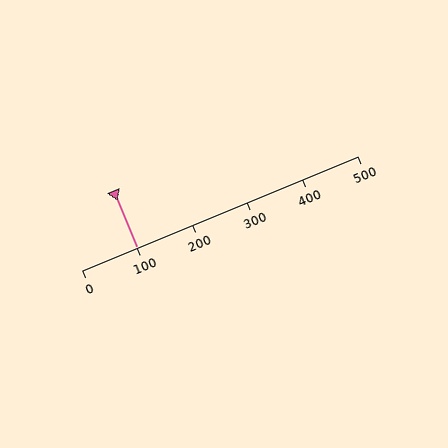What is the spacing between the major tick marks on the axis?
The major ticks are spaced 100 apart.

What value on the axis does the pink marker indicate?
The marker indicates approximately 100.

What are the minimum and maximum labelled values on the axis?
The axis runs from 0 to 500.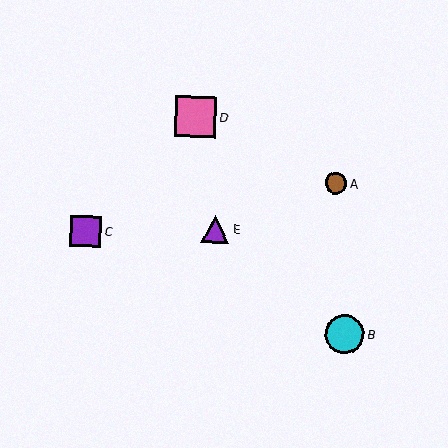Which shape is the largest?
The pink square (labeled D) is the largest.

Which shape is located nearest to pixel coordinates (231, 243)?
The purple triangle (labeled E) at (216, 229) is nearest to that location.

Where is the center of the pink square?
The center of the pink square is at (196, 117).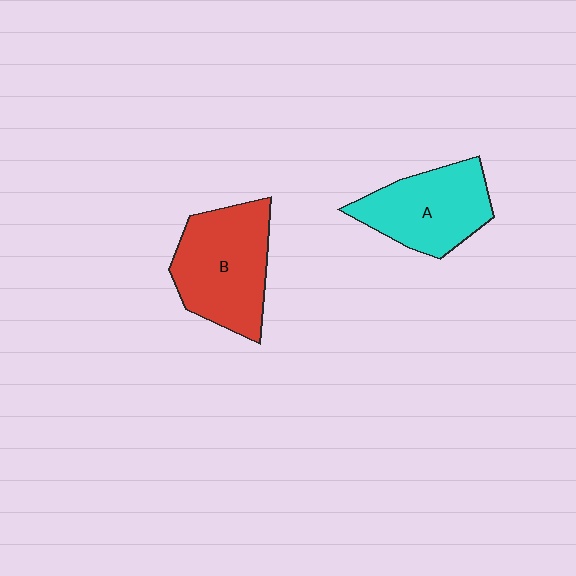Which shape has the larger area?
Shape B (red).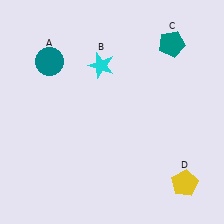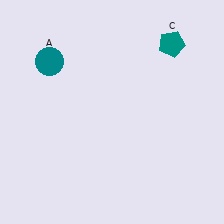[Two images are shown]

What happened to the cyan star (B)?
The cyan star (B) was removed in Image 2. It was in the top-left area of Image 1.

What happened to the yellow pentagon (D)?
The yellow pentagon (D) was removed in Image 2. It was in the bottom-right area of Image 1.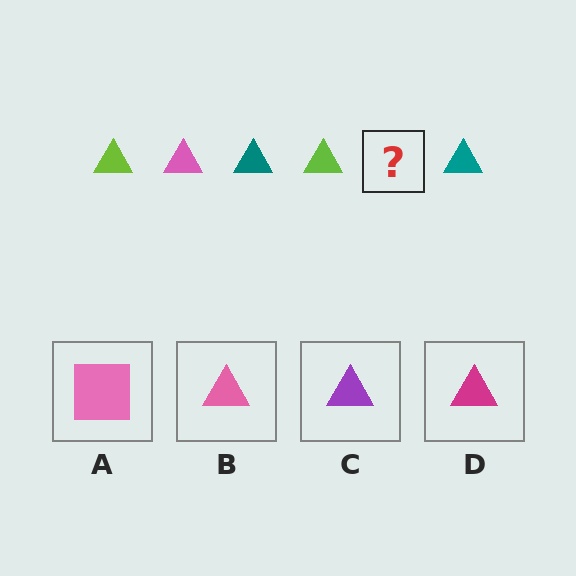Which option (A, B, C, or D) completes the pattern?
B.